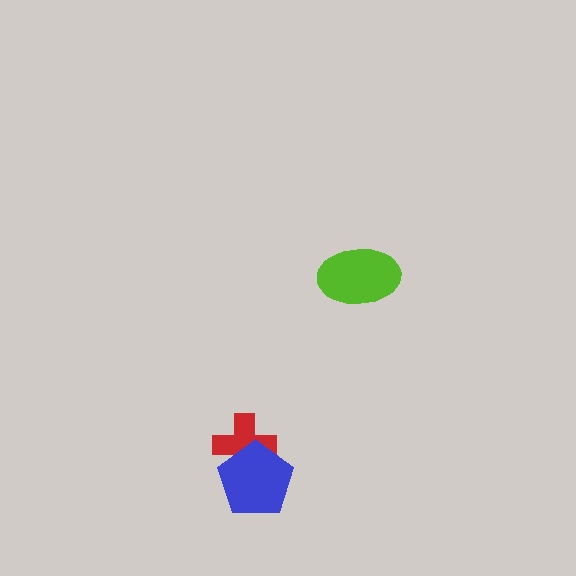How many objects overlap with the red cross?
1 object overlaps with the red cross.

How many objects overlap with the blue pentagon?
1 object overlaps with the blue pentagon.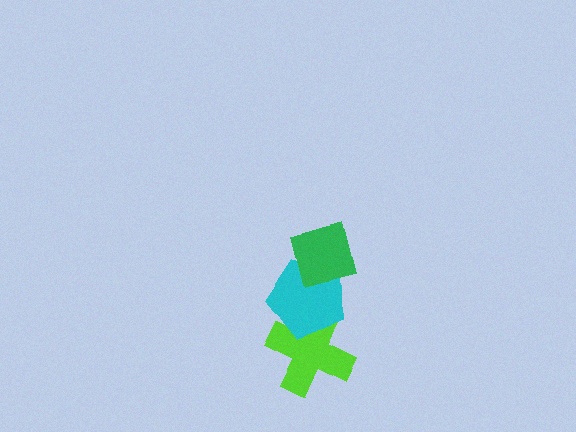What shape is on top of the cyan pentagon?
The green square is on top of the cyan pentagon.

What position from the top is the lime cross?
The lime cross is 3rd from the top.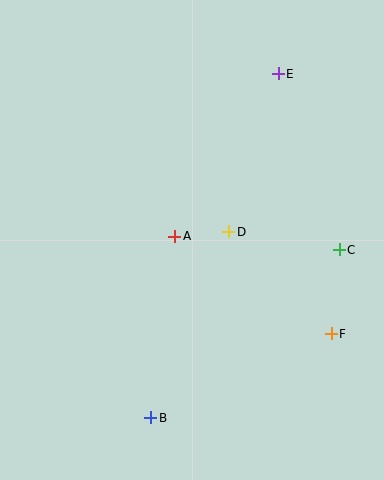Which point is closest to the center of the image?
Point A at (175, 236) is closest to the center.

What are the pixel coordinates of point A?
Point A is at (175, 236).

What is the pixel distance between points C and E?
The distance between C and E is 186 pixels.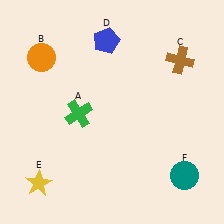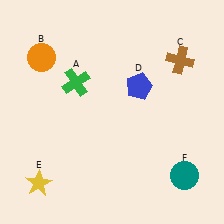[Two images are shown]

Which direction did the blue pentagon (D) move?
The blue pentagon (D) moved down.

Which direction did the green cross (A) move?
The green cross (A) moved up.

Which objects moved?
The objects that moved are: the green cross (A), the blue pentagon (D).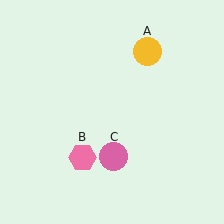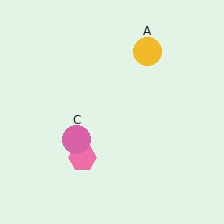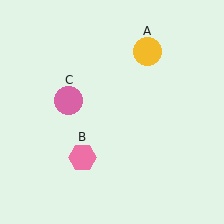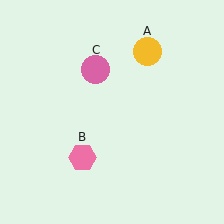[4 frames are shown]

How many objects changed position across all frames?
1 object changed position: pink circle (object C).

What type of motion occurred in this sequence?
The pink circle (object C) rotated clockwise around the center of the scene.